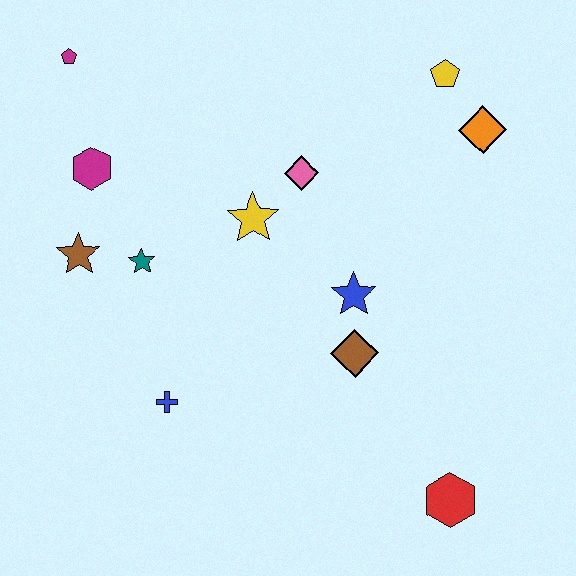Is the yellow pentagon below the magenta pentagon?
Yes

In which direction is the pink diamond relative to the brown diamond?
The pink diamond is above the brown diamond.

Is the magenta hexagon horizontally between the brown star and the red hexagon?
Yes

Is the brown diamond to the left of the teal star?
No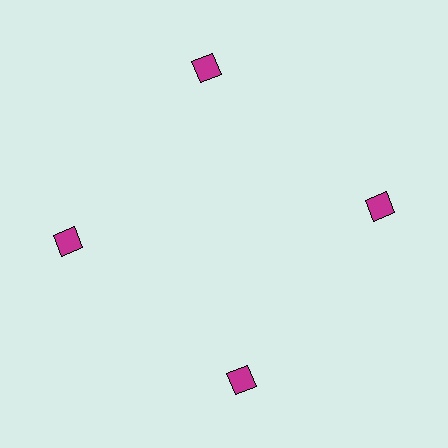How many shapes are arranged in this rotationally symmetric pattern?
There are 4 shapes, arranged in 4 groups of 1.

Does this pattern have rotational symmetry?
Yes, this pattern has 4-fold rotational symmetry. It looks the same after rotating 90 degrees around the center.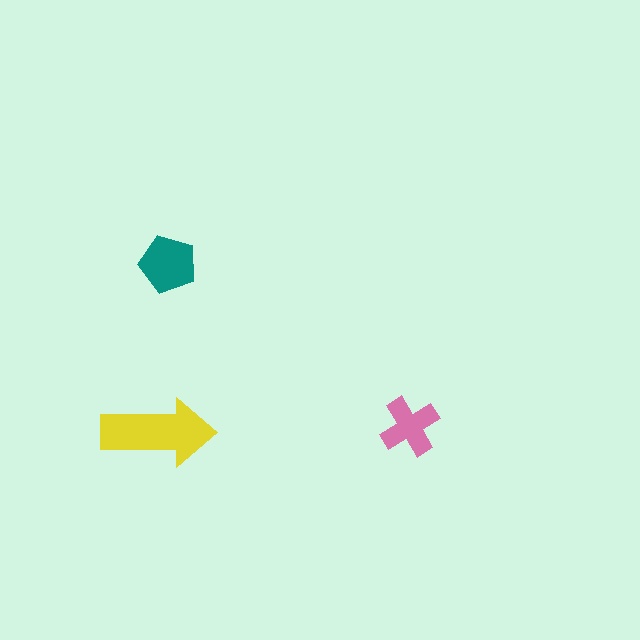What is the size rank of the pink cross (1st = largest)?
3rd.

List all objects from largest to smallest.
The yellow arrow, the teal pentagon, the pink cross.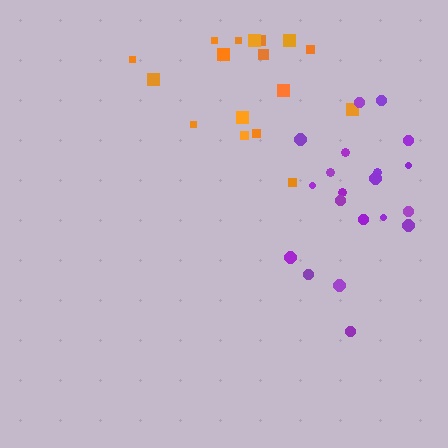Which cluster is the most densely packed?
Purple.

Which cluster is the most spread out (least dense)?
Orange.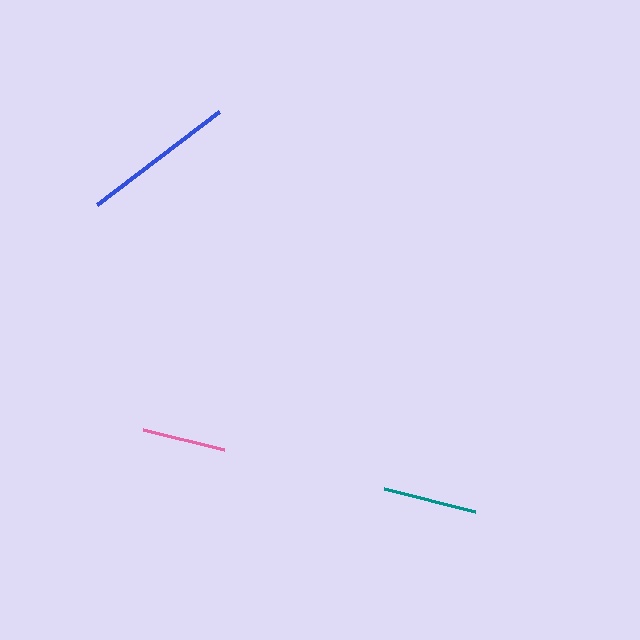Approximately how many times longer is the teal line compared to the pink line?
The teal line is approximately 1.1 times the length of the pink line.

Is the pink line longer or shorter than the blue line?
The blue line is longer than the pink line.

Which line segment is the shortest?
The pink line is the shortest at approximately 83 pixels.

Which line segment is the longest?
The blue line is the longest at approximately 154 pixels.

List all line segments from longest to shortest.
From longest to shortest: blue, teal, pink.